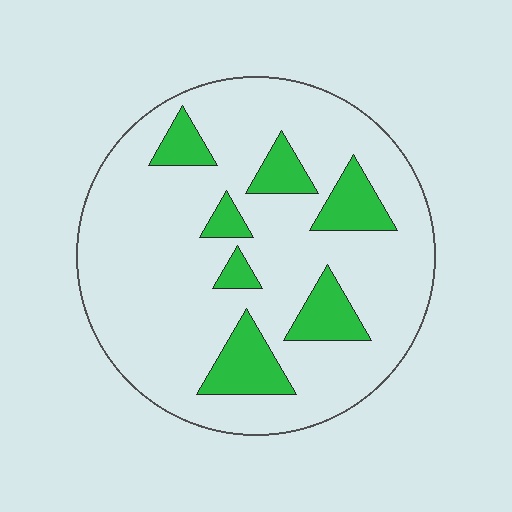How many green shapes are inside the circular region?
7.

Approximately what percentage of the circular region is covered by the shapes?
Approximately 20%.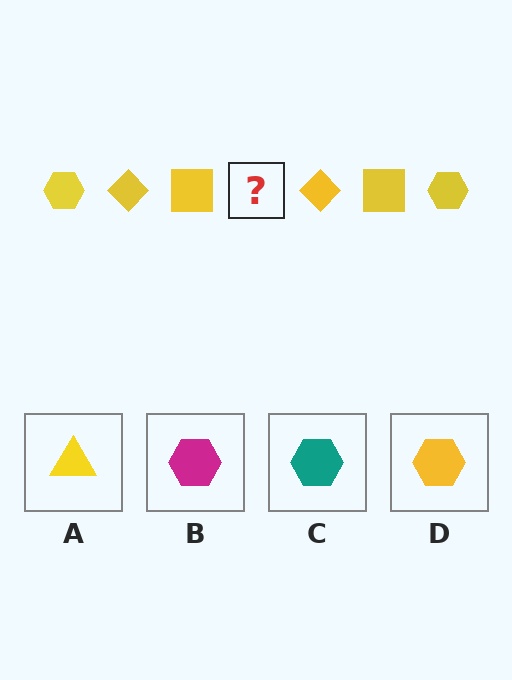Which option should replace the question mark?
Option D.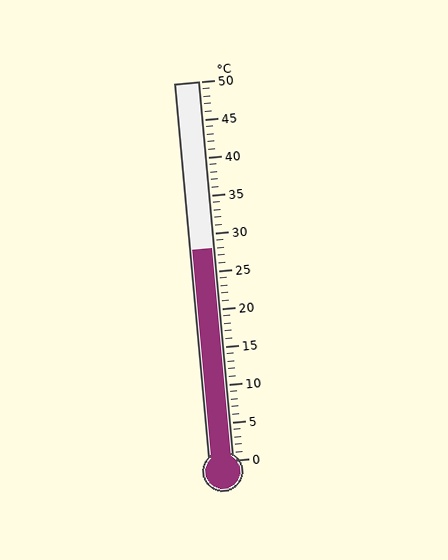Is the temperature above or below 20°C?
The temperature is above 20°C.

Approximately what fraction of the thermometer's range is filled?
The thermometer is filled to approximately 55% of its range.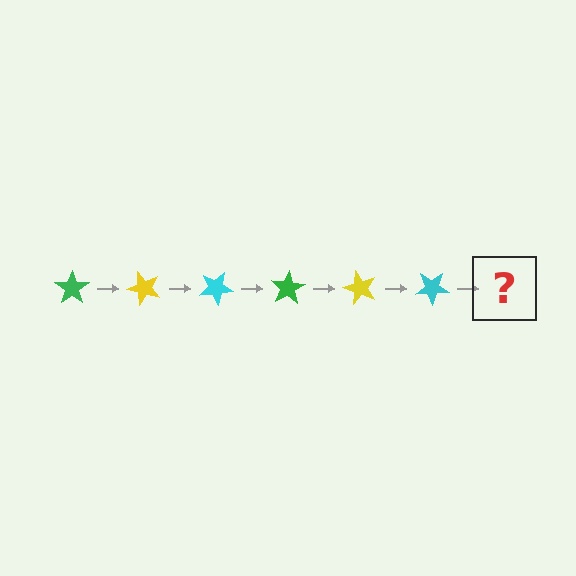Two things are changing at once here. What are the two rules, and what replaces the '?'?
The two rules are that it rotates 50 degrees each step and the color cycles through green, yellow, and cyan. The '?' should be a green star, rotated 300 degrees from the start.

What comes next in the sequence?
The next element should be a green star, rotated 300 degrees from the start.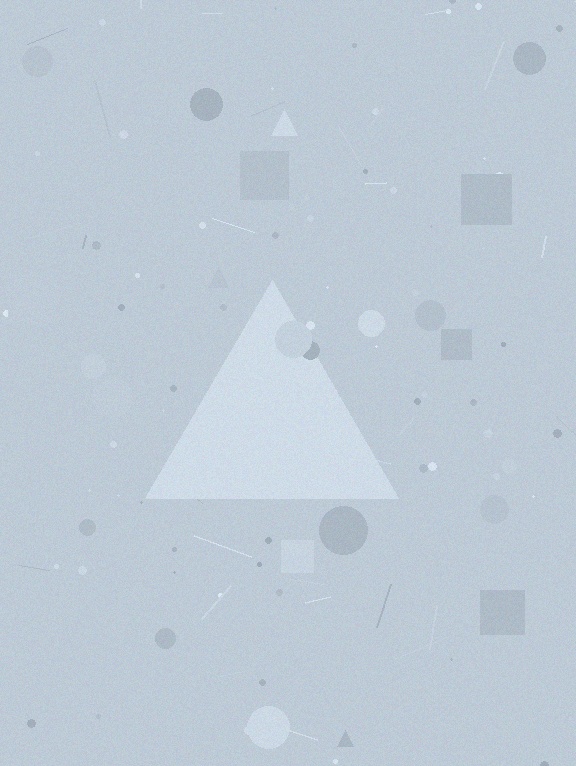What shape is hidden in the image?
A triangle is hidden in the image.